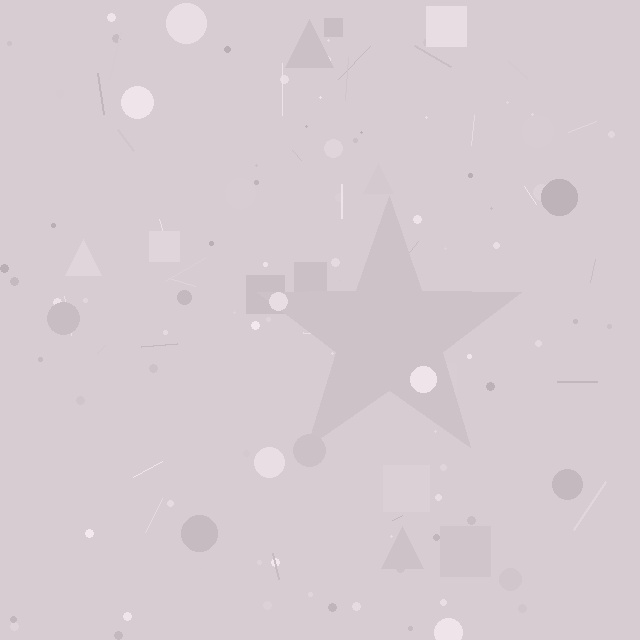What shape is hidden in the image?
A star is hidden in the image.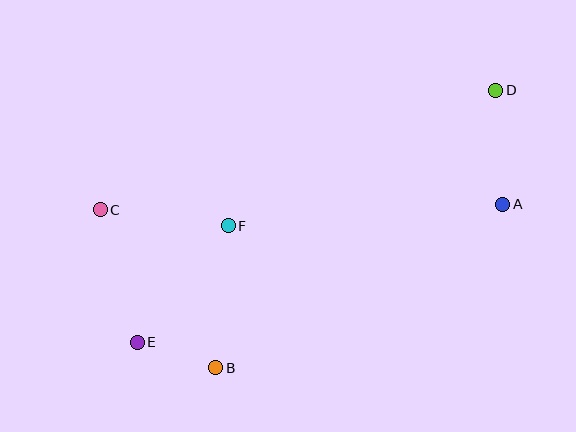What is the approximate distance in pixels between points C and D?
The distance between C and D is approximately 413 pixels.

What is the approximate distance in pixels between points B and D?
The distance between B and D is approximately 394 pixels.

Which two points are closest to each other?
Points B and E are closest to each other.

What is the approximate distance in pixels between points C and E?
The distance between C and E is approximately 138 pixels.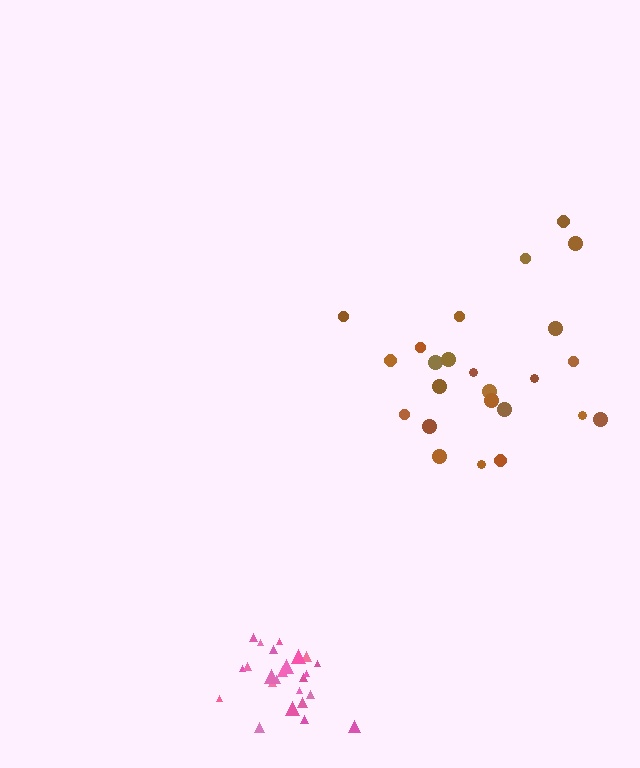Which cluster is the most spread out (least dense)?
Brown.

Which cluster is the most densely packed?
Pink.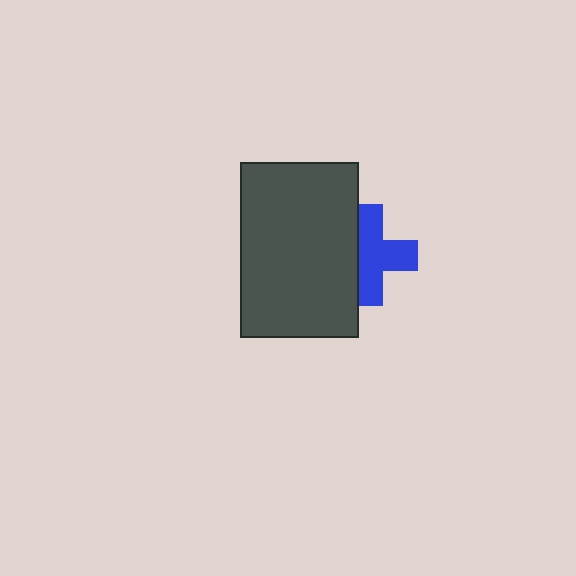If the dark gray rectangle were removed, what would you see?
You would see the complete blue cross.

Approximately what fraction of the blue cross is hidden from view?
Roughly 36% of the blue cross is hidden behind the dark gray rectangle.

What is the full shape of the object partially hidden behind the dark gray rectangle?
The partially hidden object is a blue cross.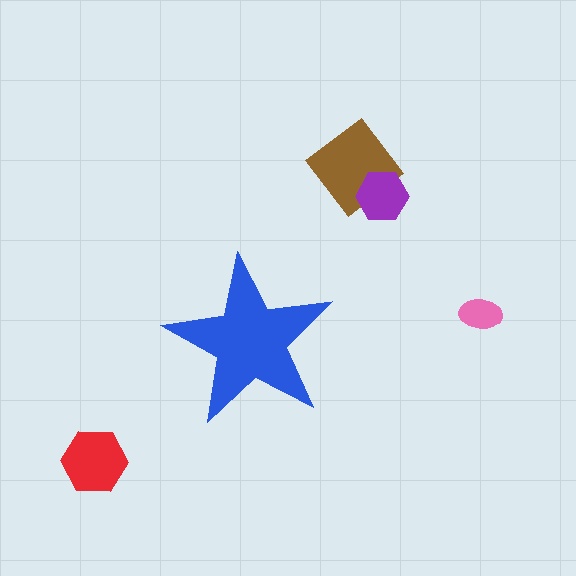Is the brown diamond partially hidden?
No, the brown diamond is fully visible.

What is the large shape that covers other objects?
A blue star.